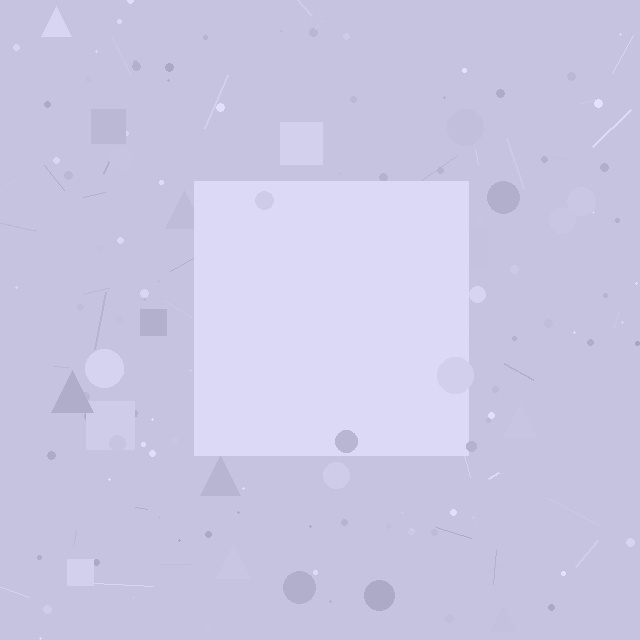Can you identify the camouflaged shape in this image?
The camouflaged shape is a square.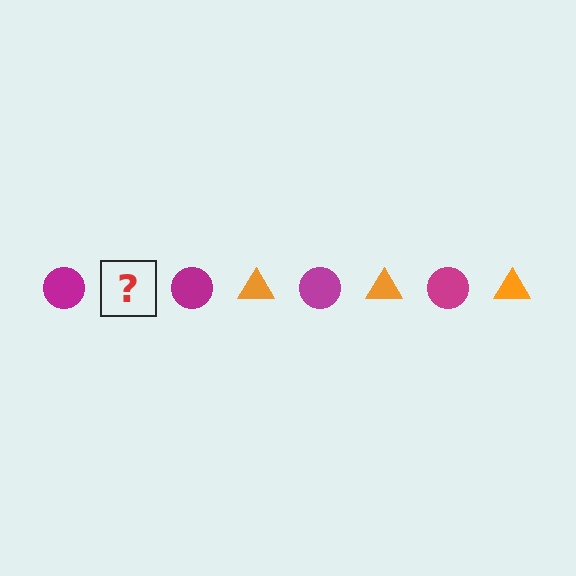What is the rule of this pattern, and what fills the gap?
The rule is that the pattern alternates between magenta circle and orange triangle. The gap should be filled with an orange triangle.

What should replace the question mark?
The question mark should be replaced with an orange triangle.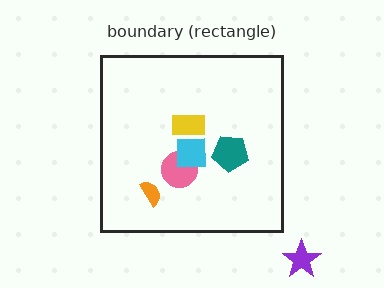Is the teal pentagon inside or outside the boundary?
Inside.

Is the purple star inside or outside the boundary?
Outside.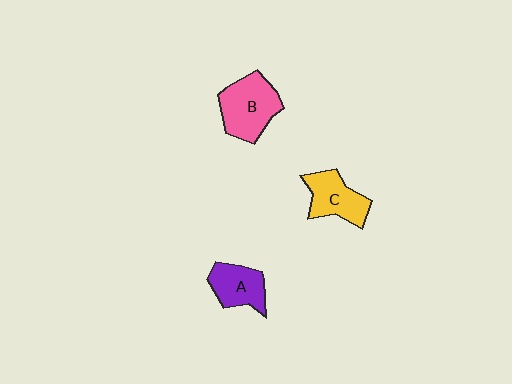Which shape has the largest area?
Shape B (pink).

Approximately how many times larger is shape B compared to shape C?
Approximately 1.3 times.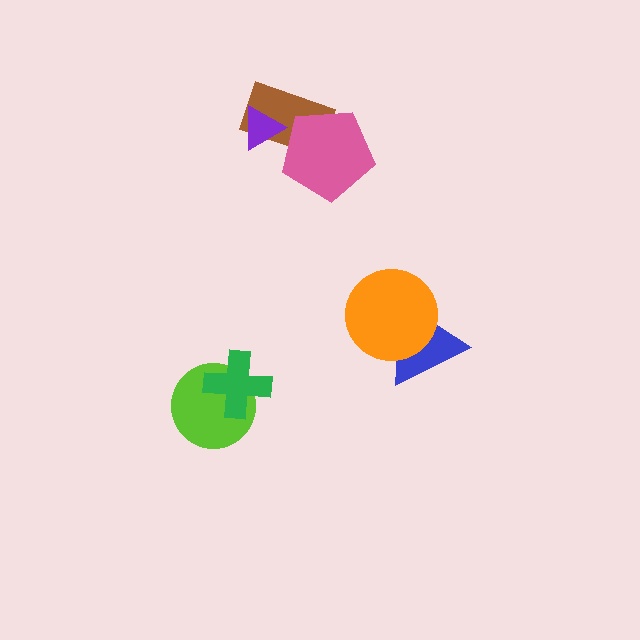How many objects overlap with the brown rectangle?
2 objects overlap with the brown rectangle.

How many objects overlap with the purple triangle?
1 object overlaps with the purple triangle.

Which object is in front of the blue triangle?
The orange circle is in front of the blue triangle.